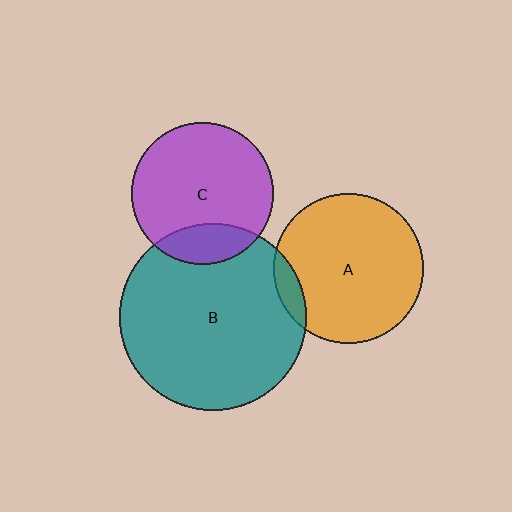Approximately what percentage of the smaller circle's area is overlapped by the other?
Approximately 10%.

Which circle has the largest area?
Circle B (teal).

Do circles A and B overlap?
Yes.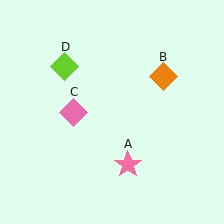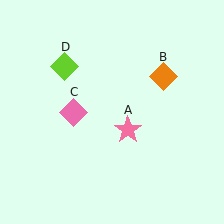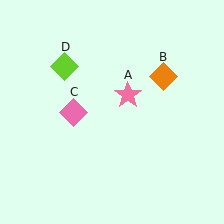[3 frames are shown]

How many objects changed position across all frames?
1 object changed position: pink star (object A).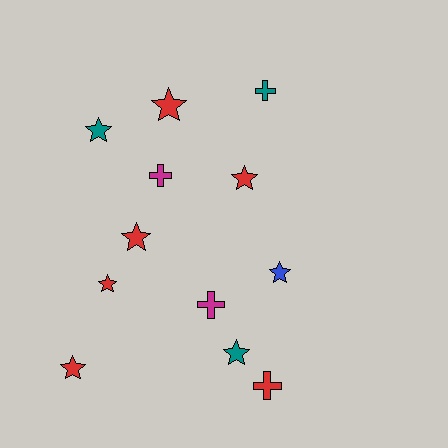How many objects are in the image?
There are 12 objects.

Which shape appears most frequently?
Star, with 8 objects.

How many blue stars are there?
There is 1 blue star.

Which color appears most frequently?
Red, with 6 objects.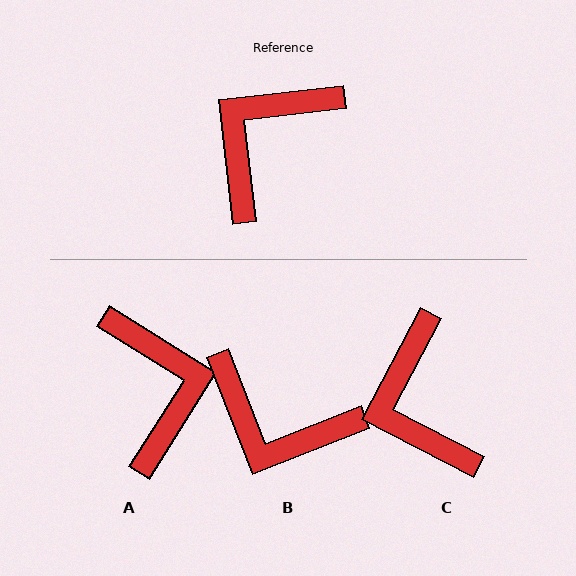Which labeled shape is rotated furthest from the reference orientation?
A, about 128 degrees away.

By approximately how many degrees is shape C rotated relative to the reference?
Approximately 56 degrees counter-clockwise.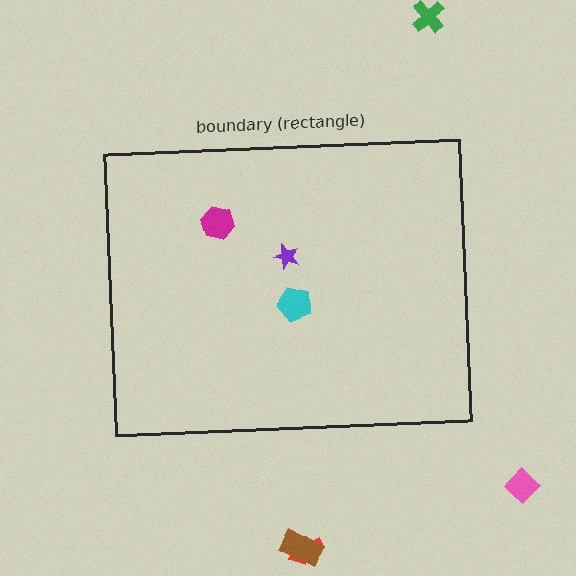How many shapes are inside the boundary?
3 inside, 4 outside.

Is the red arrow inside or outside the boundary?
Outside.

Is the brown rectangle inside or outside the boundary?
Outside.